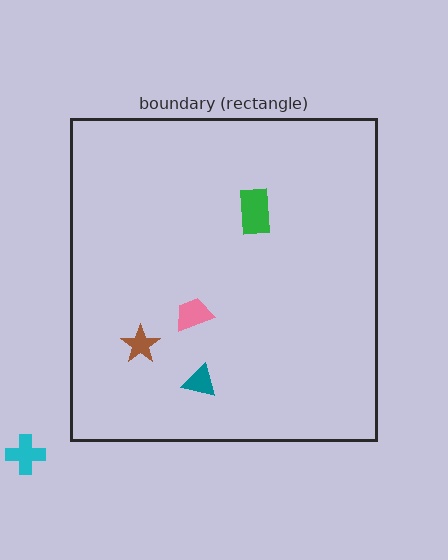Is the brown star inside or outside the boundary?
Inside.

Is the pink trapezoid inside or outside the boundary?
Inside.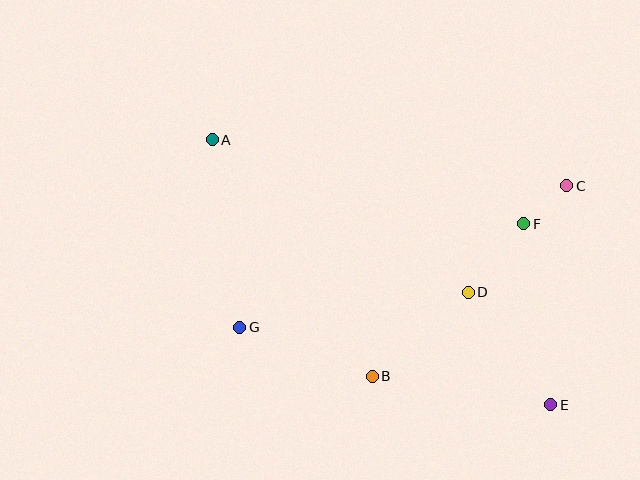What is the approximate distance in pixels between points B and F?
The distance between B and F is approximately 215 pixels.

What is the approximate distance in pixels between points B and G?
The distance between B and G is approximately 141 pixels.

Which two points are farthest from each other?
Points A and E are farthest from each other.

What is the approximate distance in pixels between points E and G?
The distance between E and G is approximately 321 pixels.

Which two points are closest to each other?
Points C and F are closest to each other.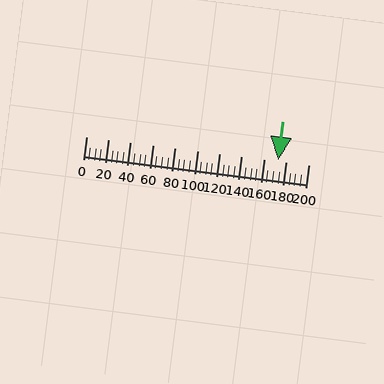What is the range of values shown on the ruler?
The ruler shows values from 0 to 200.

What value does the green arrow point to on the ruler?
The green arrow points to approximately 172.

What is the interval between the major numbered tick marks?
The major tick marks are spaced 20 units apart.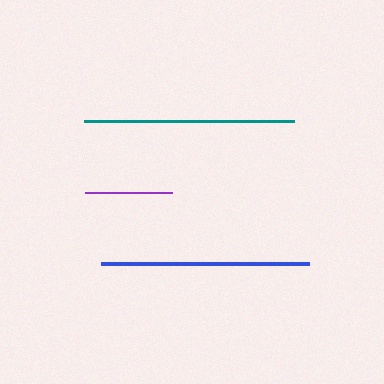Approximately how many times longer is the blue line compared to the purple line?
The blue line is approximately 2.4 times the length of the purple line.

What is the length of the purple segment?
The purple segment is approximately 87 pixels long.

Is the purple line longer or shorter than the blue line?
The blue line is longer than the purple line.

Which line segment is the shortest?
The purple line is the shortest at approximately 87 pixels.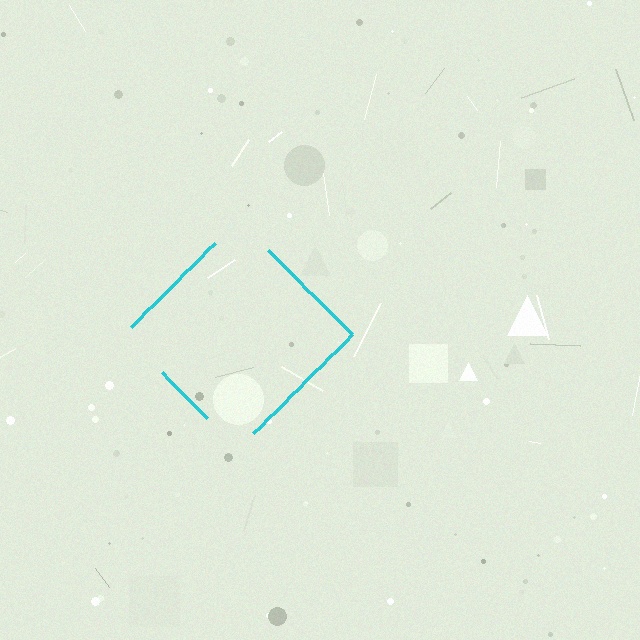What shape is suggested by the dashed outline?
The dashed outline suggests a diamond.